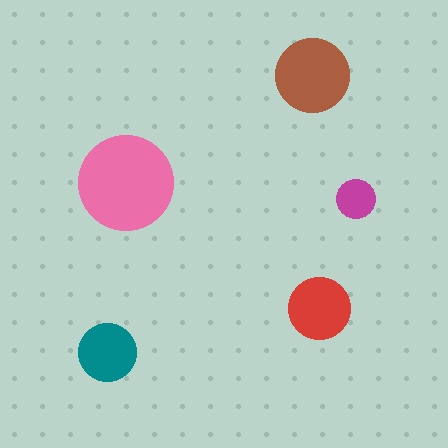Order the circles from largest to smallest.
the pink one, the brown one, the red one, the teal one, the magenta one.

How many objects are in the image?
There are 5 objects in the image.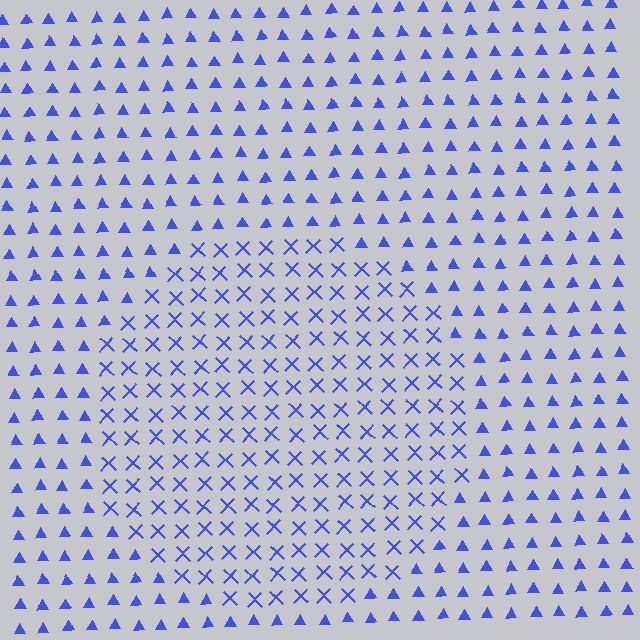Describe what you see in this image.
The image is filled with small blue elements arranged in a uniform grid. A circle-shaped region contains X marks, while the surrounding area contains triangles. The boundary is defined purely by the change in element shape.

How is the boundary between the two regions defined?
The boundary is defined by a change in element shape: X marks inside vs. triangles outside. All elements share the same color and spacing.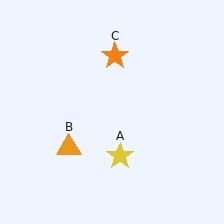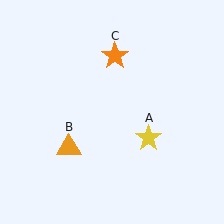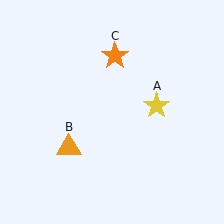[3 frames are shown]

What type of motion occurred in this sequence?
The yellow star (object A) rotated counterclockwise around the center of the scene.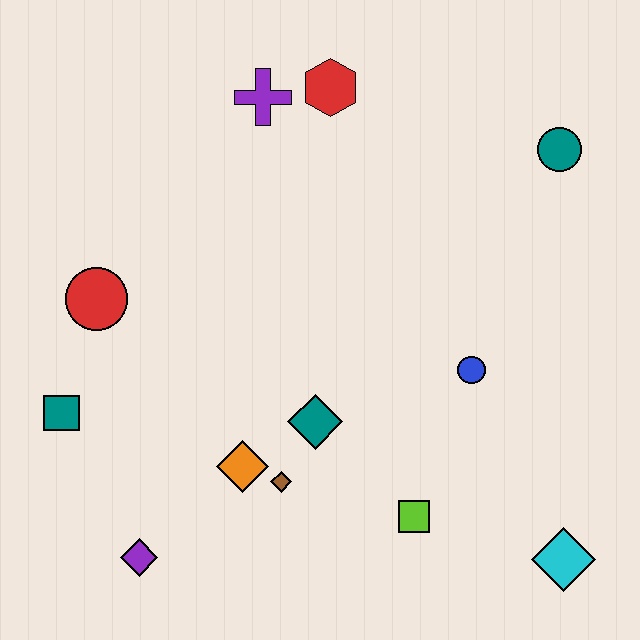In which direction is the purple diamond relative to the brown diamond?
The purple diamond is to the left of the brown diamond.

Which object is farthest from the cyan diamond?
The purple cross is farthest from the cyan diamond.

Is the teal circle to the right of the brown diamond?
Yes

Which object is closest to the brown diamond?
The orange diamond is closest to the brown diamond.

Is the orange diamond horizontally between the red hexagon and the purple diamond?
Yes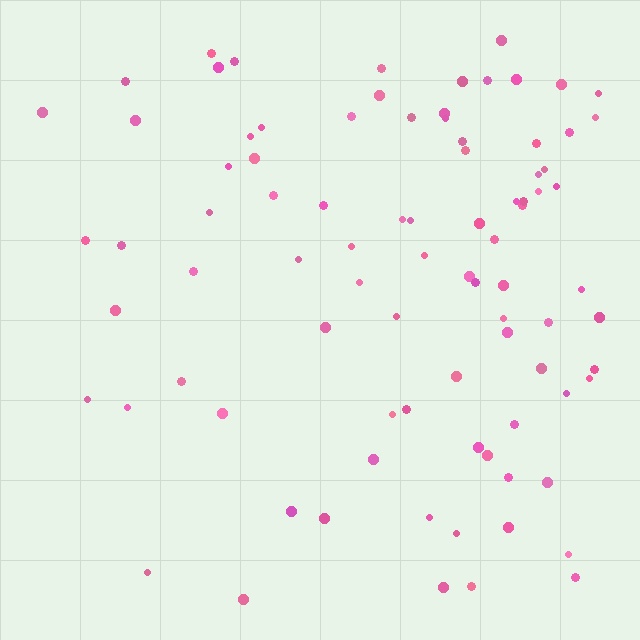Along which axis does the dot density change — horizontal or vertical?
Horizontal.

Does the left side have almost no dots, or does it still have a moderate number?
Still a moderate number, just noticeably fewer than the right.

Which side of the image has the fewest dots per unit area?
The left.